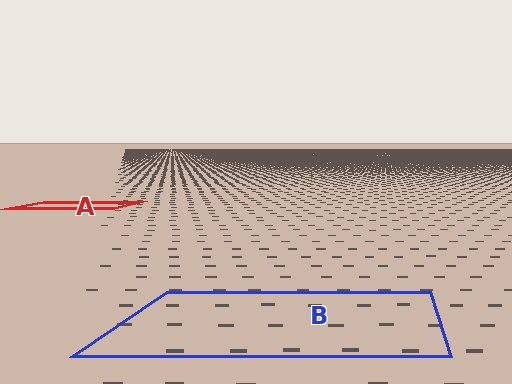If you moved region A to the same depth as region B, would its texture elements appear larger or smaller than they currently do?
They would appear larger. At a closer depth, the same texture elements are projected at a bigger on-screen size.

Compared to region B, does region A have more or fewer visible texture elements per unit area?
Region A has more texture elements per unit area — they are packed more densely because it is farther away.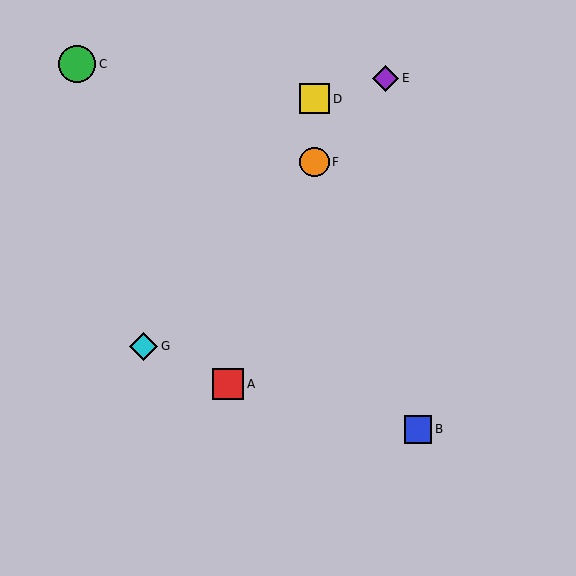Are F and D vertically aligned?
Yes, both are at x≈315.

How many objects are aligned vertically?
2 objects (D, F) are aligned vertically.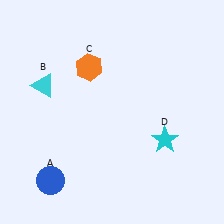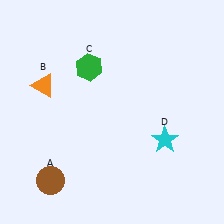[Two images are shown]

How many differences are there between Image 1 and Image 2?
There are 3 differences between the two images.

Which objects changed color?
A changed from blue to brown. B changed from cyan to orange. C changed from orange to green.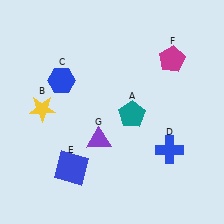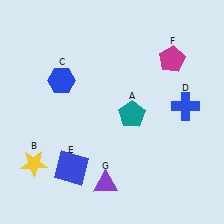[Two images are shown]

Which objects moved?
The objects that moved are: the yellow star (B), the blue cross (D), the purple triangle (G).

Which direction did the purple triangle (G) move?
The purple triangle (G) moved down.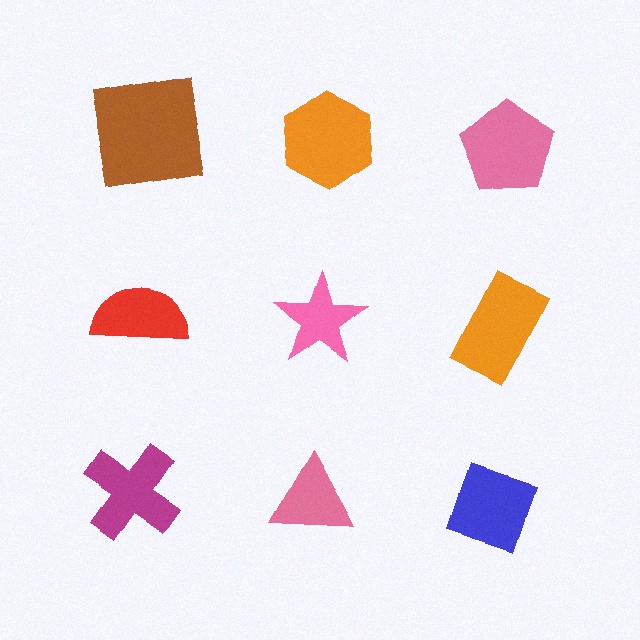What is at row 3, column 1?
A magenta cross.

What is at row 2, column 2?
A pink star.